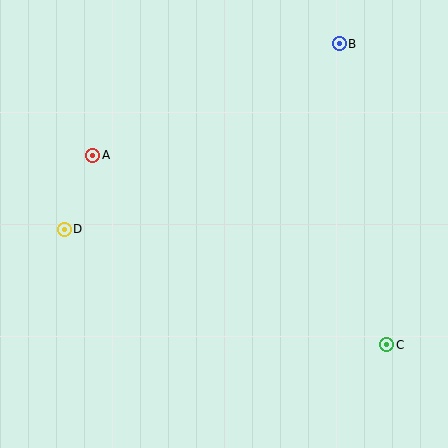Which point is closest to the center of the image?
Point A at (93, 155) is closest to the center.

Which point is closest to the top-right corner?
Point B is closest to the top-right corner.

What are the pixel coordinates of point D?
Point D is at (64, 229).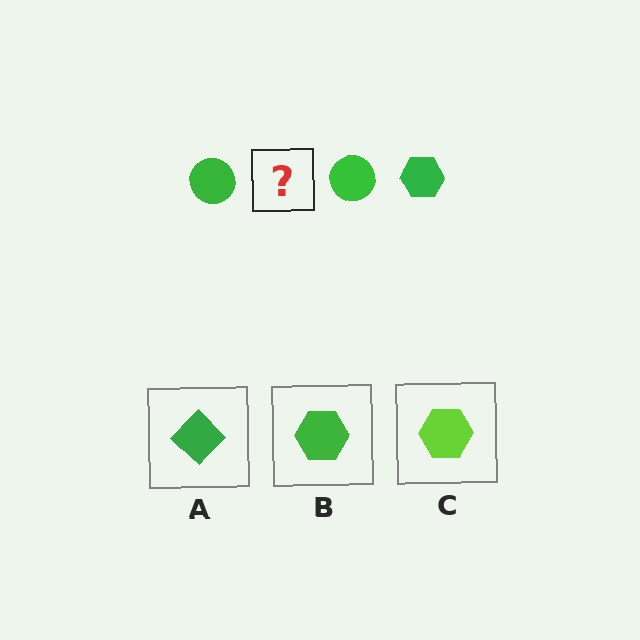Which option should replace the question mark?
Option B.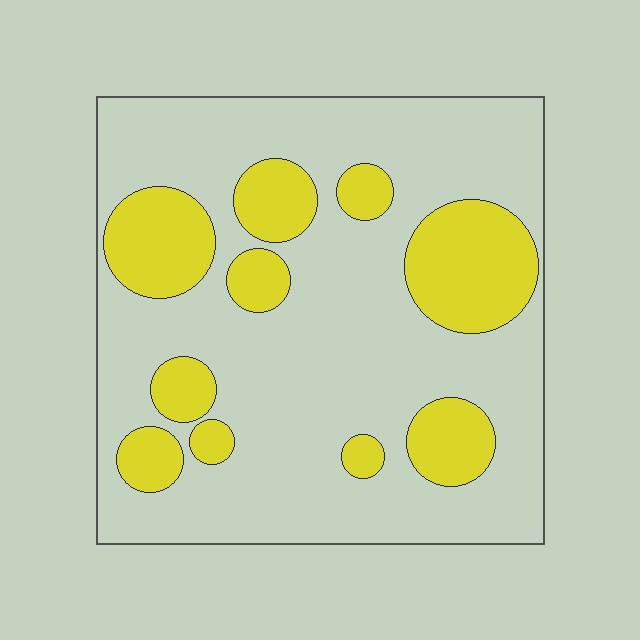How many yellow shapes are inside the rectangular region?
10.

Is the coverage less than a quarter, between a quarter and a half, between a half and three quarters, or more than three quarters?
Between a quarter and a half.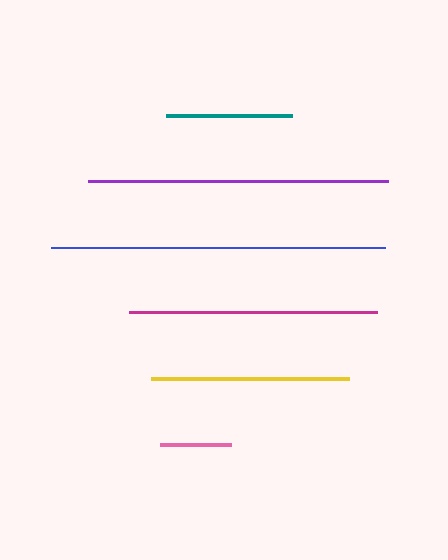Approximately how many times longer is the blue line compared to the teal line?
The blue line is approximately 2.7 times the length of the teal line.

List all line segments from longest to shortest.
From longest to shortest: blue, purple, magenta, yellow, teal, pink.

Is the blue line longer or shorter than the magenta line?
The blue line is longer than the magenta line.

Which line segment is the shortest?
The pink line is the shortest at approximately 71 pixels.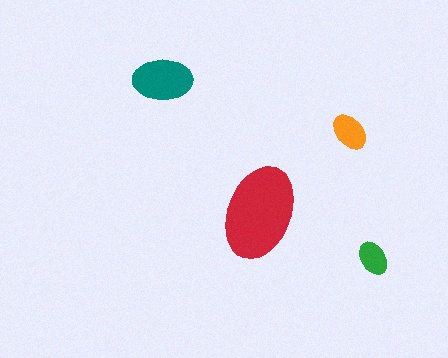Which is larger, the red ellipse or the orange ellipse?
The red one.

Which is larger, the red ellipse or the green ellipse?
The red one.